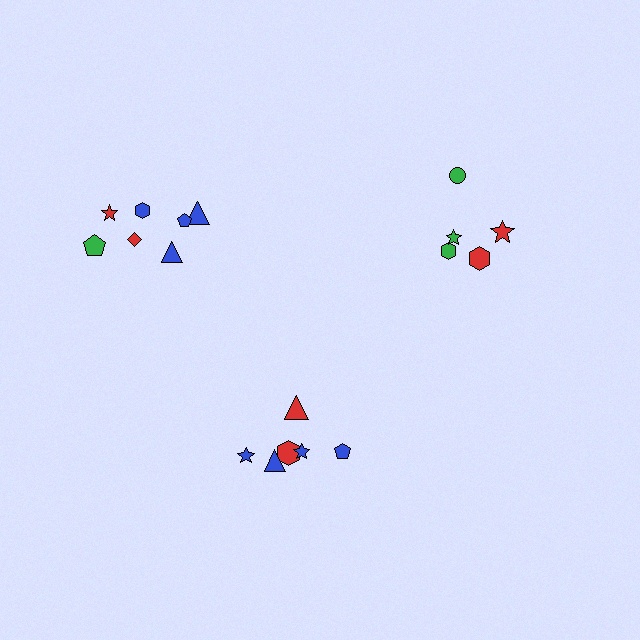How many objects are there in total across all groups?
There are 18 objects.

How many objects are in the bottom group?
There are 6 objects.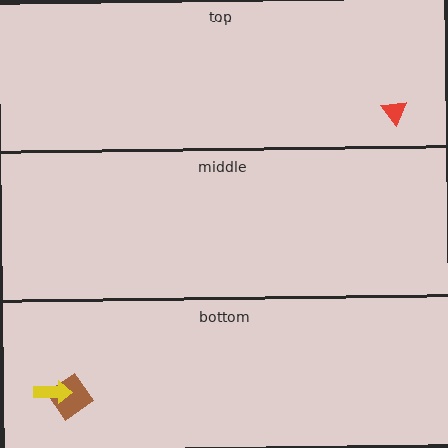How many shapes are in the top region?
1.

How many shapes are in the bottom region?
2.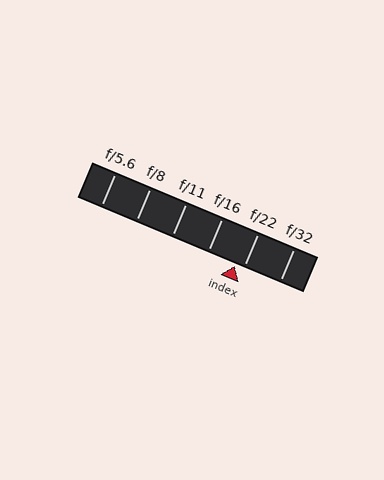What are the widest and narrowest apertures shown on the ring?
The widest aperture shown is f/5.6 and the narrowest is f/32.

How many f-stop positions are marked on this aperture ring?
There are 6 f-stop positions marked.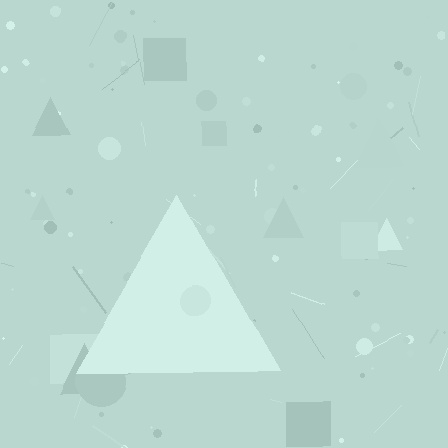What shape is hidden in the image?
A triangle is hidden in the image.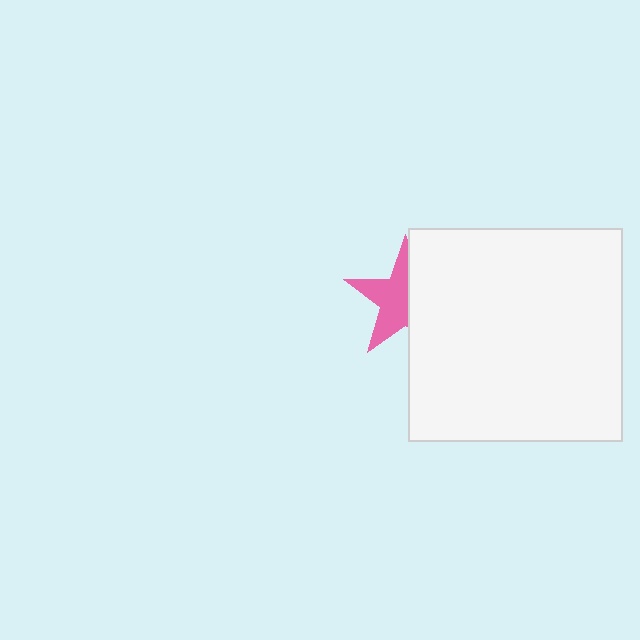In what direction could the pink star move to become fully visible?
The pink star could move left. That would shift it out from behind the white square entirely.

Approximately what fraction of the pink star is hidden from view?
Roughly 46% of the pink star is hidden behind the white square.